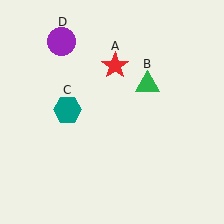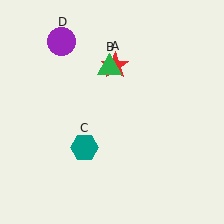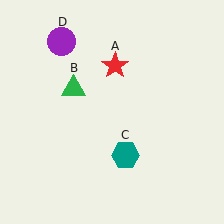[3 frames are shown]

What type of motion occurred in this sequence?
The green triangle (object B), teal hexagon (object C) rotated counterclockwise around the center of the scene.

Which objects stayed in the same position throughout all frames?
Red star (object A) and purple circle (object D) remained stationary.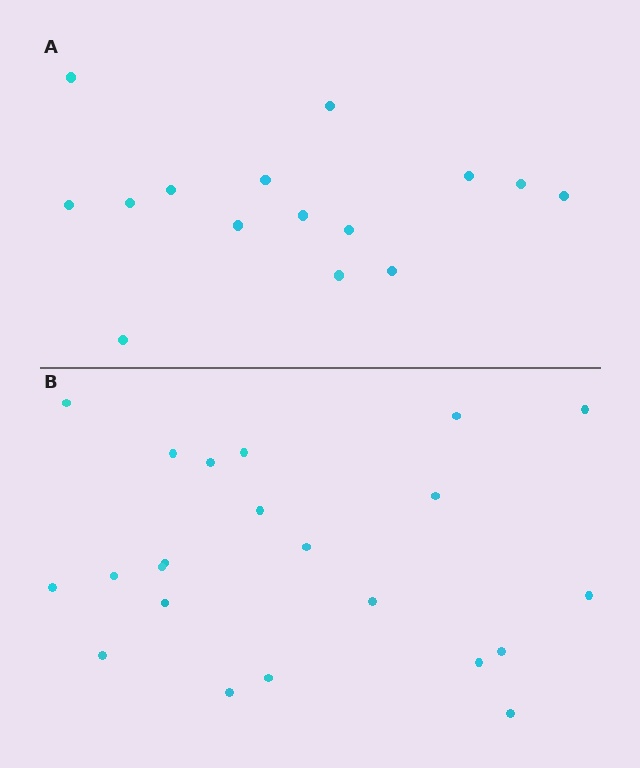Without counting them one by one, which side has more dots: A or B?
Region B (the bottom region) has more dots.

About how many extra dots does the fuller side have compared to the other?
Region B has roughly 8 or so more dots than region A.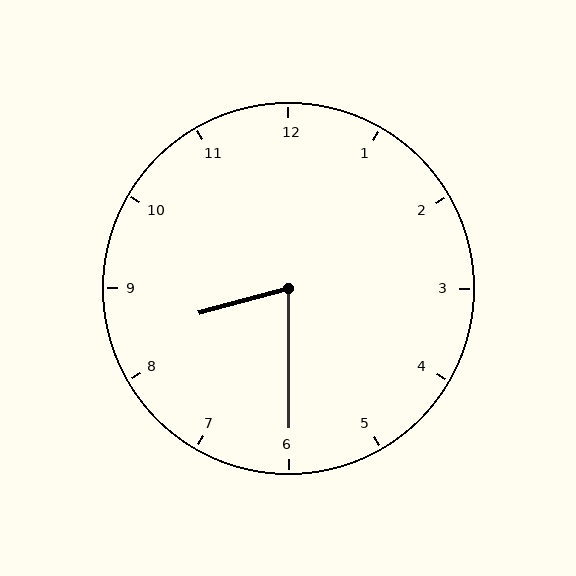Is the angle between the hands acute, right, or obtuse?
It is acute.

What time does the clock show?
8:30.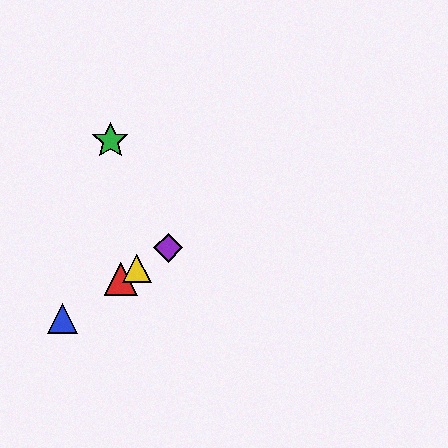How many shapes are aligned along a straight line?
4 shapes (the red triangle, the blue triangle, the yellow triangle, the purple diamond) are aligned along a straight line.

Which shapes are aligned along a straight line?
The red triangle, the blue triangle, the yellow triangle, the purple diamond are aligned along a straight line.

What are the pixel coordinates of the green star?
The green star is at (110, 141).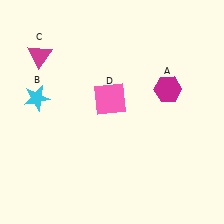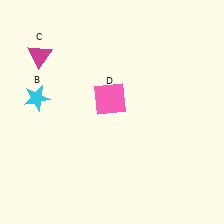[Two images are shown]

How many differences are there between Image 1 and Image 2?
There is 1 difference between the two images.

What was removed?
The magenta hexagon (A) was removed in Image 2.